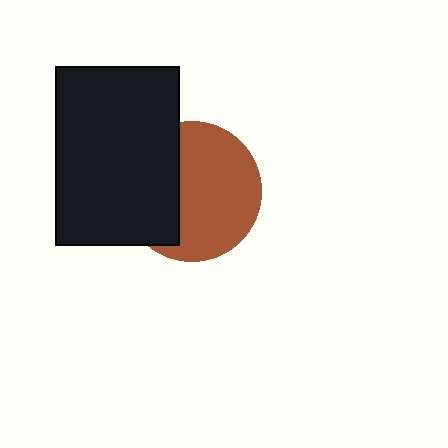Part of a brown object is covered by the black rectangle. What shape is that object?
It is a circle.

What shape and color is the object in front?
The object in front is a black rectangle.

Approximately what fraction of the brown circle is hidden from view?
Roughly 37% of the brown circle is hidden behind the black rectangle.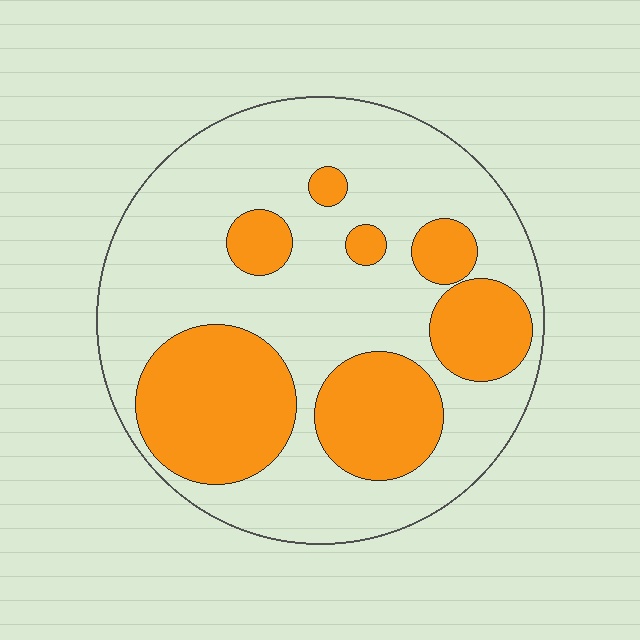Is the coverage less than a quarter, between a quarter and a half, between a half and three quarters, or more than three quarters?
Between a quarter and a half.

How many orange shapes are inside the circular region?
7.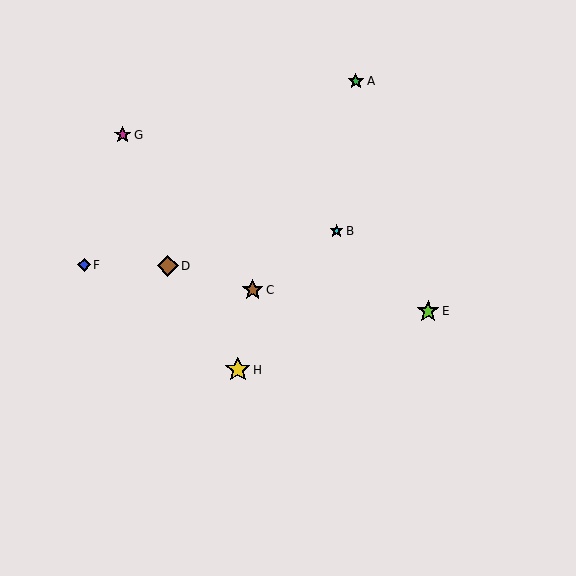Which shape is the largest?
The yellow star (labeled H) is the largest.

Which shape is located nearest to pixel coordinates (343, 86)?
The green star (labeled A) at (356, 81) is nearest to that location.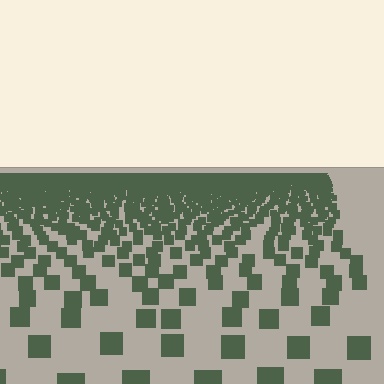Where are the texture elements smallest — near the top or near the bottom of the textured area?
Near the top.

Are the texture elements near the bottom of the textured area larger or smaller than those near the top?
Larger. Near the bottom, elements are closer to the viewer and appear at a bigger on-screen size.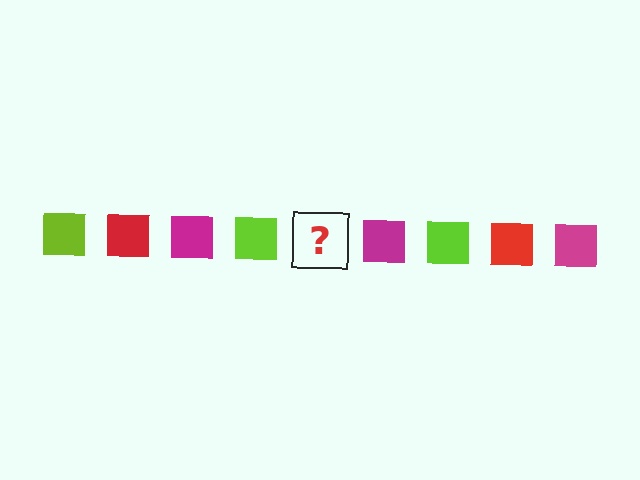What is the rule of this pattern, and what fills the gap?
The rule is that the pattern cycles through lime, red, magenta squares. The gap should be filled with a red square.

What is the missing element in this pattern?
The missing element is a red square.